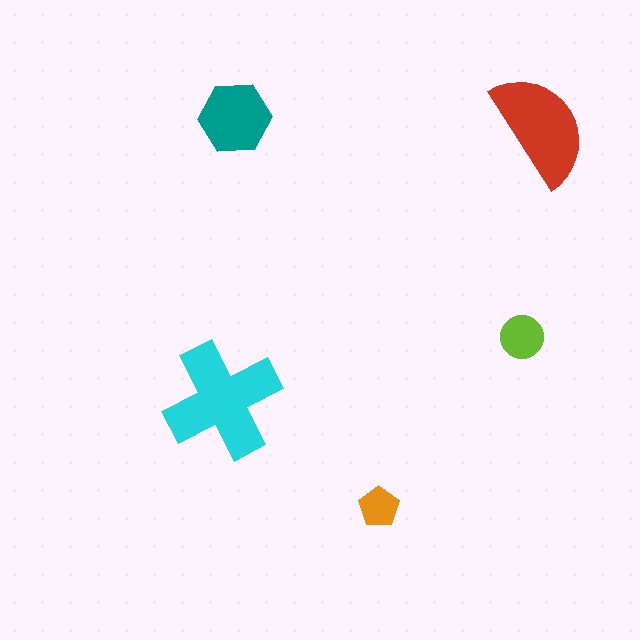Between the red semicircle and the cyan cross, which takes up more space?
The cyan cross.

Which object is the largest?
The cyan cross.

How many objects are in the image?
There are 5 objects in the image.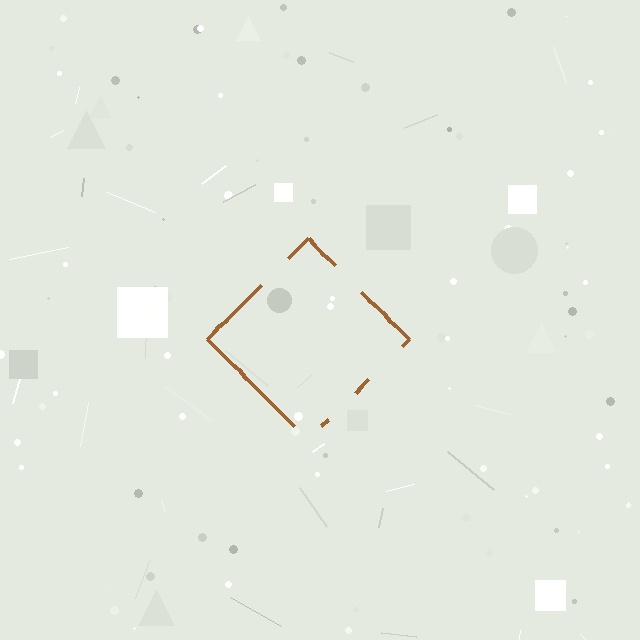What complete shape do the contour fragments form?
The contour fragments form a diamond.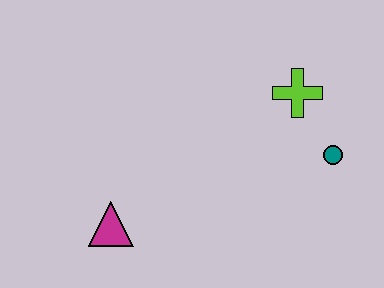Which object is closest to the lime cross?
The teal circle is closest to the lime cross.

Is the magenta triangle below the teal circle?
Yes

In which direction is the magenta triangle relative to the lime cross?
The magenta triangle is to the left of the lime cross.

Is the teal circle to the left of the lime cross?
No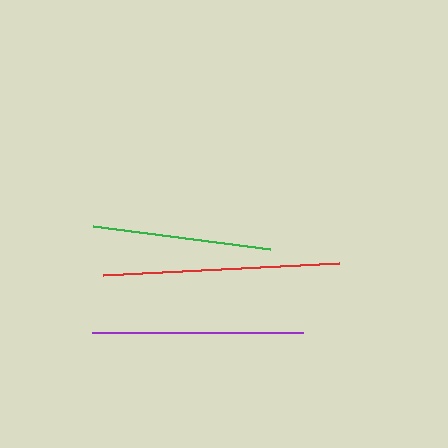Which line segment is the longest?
The red line is the longest at approximately 236 pixels.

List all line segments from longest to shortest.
From longest to shortest: red, purple, green.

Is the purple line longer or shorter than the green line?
The purple line is longer than the green line.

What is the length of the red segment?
The red segment is approximately 236 pixels long.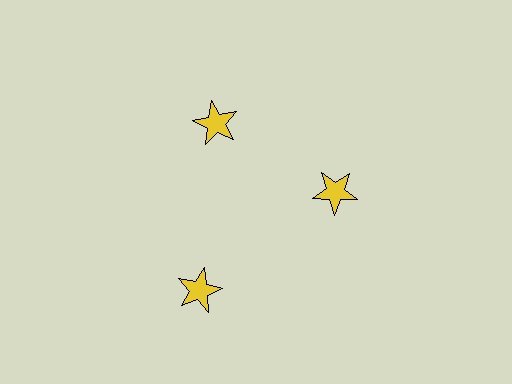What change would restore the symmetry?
The symmetry would be restored by moving it inward, back onto the ring so that all 3 stars sit at equal angles and equal distance from the center.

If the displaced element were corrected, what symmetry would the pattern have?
It would have 3-fold rotational symmetry — the pattern would map onto itself every 120 degrees.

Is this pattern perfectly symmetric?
No. The 3 yellow stars are arranged in a ring, but one element near the 7 o'clock position is pushed outward from the center, breaking the 3-fold rotational symmetry.